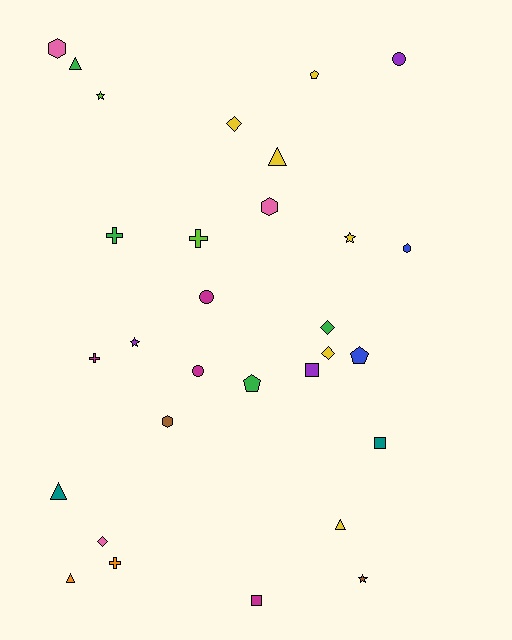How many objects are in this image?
There are 30 objects.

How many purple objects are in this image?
There are 3 purple objects.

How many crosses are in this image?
There are 4 crosses.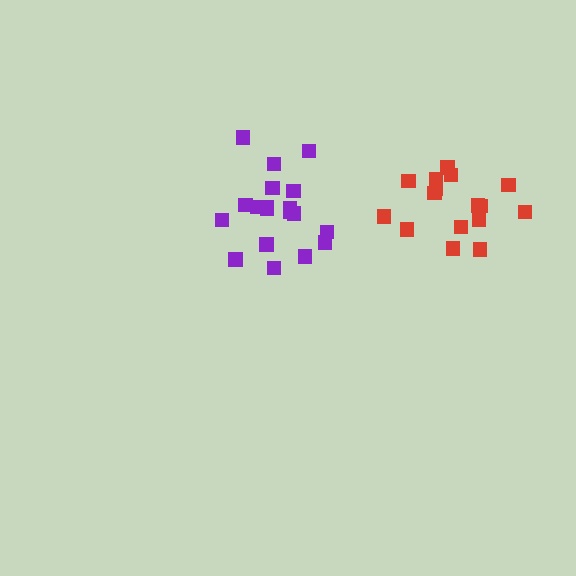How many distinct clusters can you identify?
There are 2 distinct clusters.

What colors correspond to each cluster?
The clusters are colored: red, purple.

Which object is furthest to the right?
The red cluster is rightmost.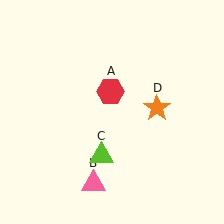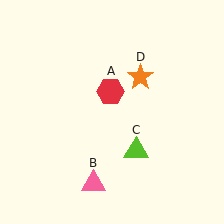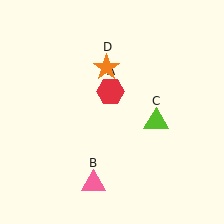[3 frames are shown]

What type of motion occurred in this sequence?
The lime triangle (object C), orange star (object D) rotated counterclockwise around the center of the scene.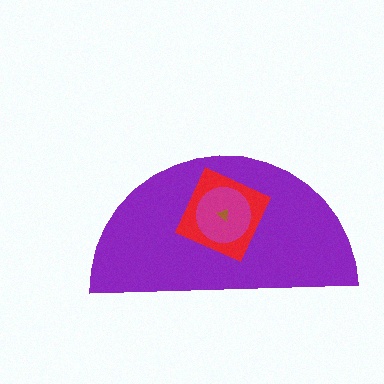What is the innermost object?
The brown triangle.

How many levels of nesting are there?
4.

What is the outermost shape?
The purple semicircle.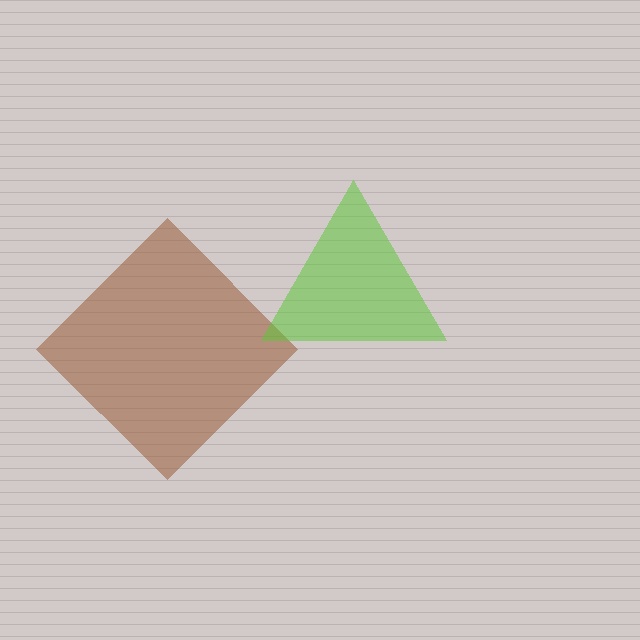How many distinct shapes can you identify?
There are 2 distinct shapes: a brown diamond, a lime triangle.